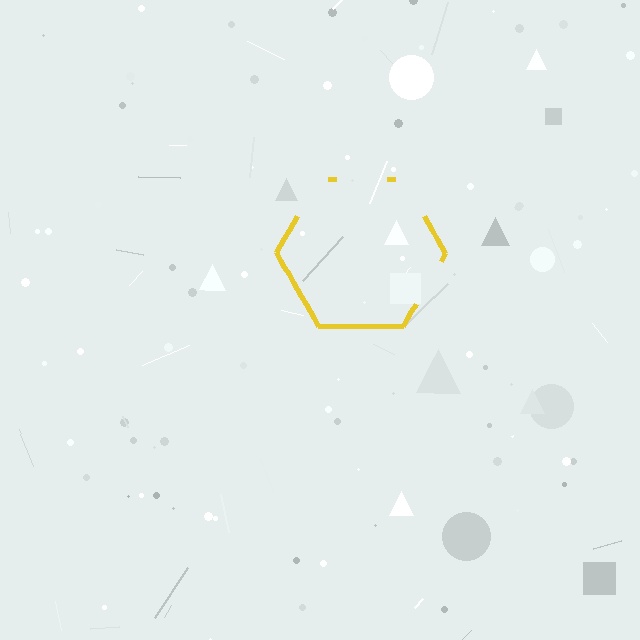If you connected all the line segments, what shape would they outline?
They would outline a hexagon.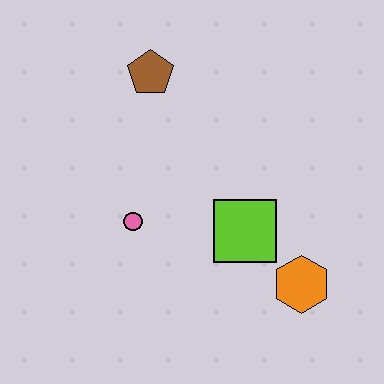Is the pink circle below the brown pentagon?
Yes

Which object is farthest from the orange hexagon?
The brown pentagon is farthest from the orange hexagon.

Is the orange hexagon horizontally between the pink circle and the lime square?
No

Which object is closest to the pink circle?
The lime square is closest to the pink circle.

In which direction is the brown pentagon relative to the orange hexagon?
The brown pentagon is above the orange hexagon.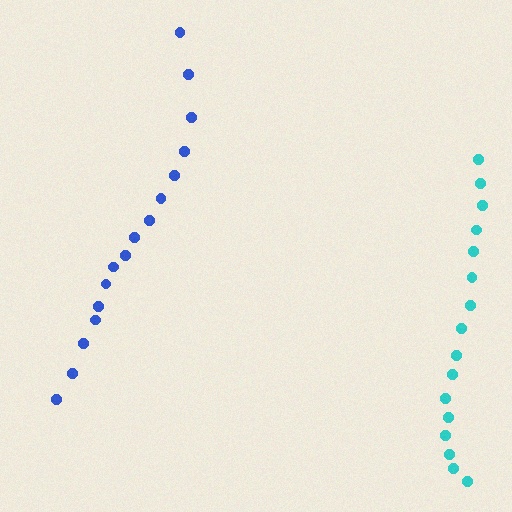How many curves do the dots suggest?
There are 2 distinct paths.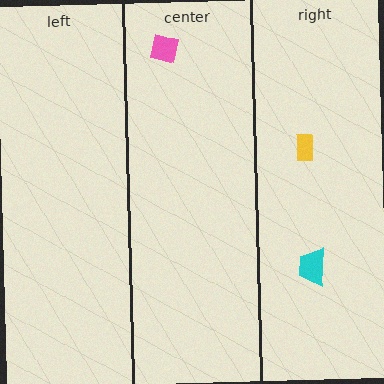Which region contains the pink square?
The center region.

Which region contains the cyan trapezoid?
The right region.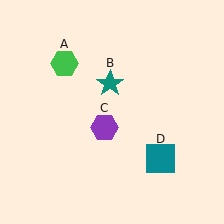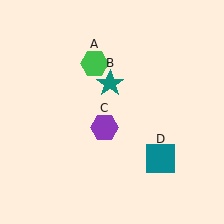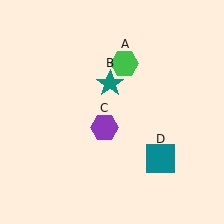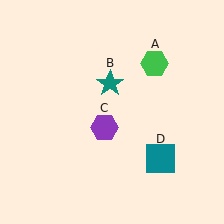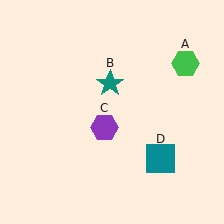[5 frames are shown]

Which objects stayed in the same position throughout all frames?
Teal star (object B) and purple hexagon (object C) and teal square (object D) remained stationary.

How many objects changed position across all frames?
1 object changed position: green hexagon (object A).